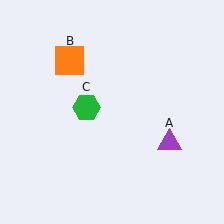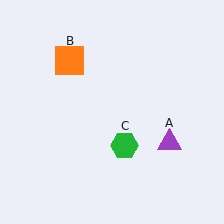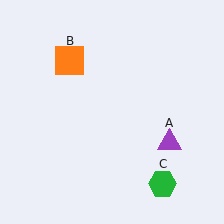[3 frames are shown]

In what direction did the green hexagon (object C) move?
The green hexagon (object C) moved down and to the right.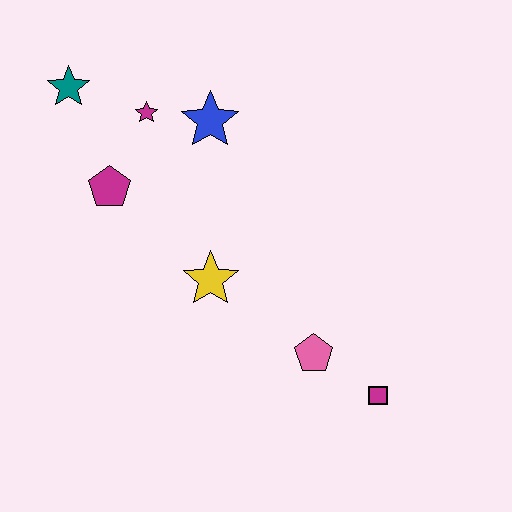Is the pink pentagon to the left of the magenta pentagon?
No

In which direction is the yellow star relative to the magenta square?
The yellow star is to the left of the magenta square.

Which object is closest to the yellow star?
The pink pentagon is closest to the yellow star.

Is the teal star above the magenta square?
Yes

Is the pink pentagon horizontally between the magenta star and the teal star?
No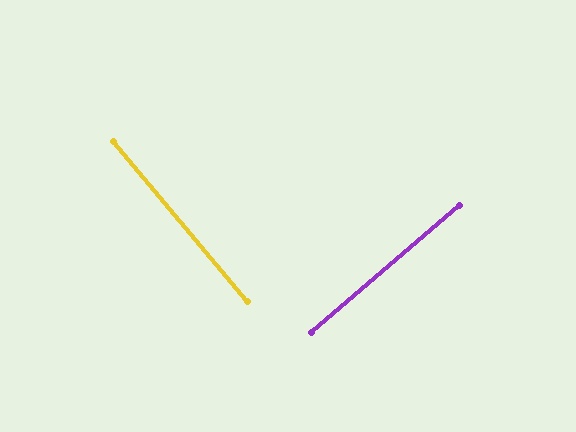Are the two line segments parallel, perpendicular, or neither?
Perpendicular — they meet at approximately 89°.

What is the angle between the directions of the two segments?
Approximately 89 degrees.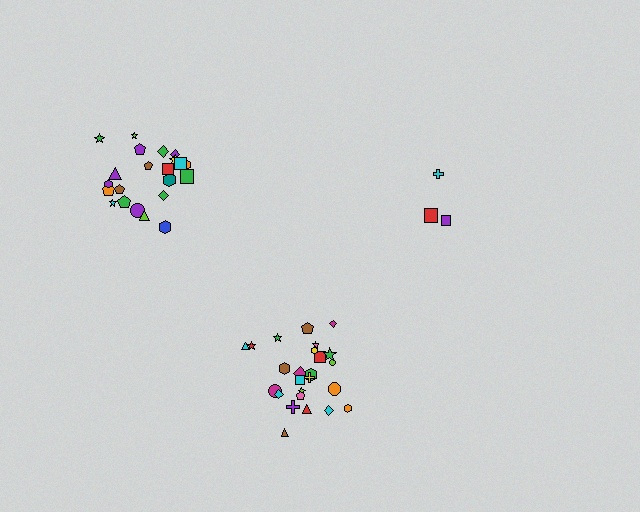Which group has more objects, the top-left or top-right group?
The top-left group.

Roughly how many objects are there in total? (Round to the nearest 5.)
Roughly 50 objects in total.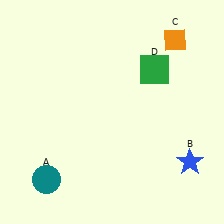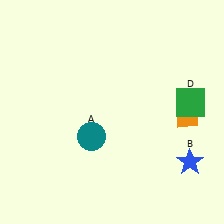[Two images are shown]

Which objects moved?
The objects that moved are: the teal circle (A), the orange diamond (C), the green square (D).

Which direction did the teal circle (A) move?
The teal circle (A) moved right.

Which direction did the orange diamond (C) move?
The orange diamond (C) moved down.